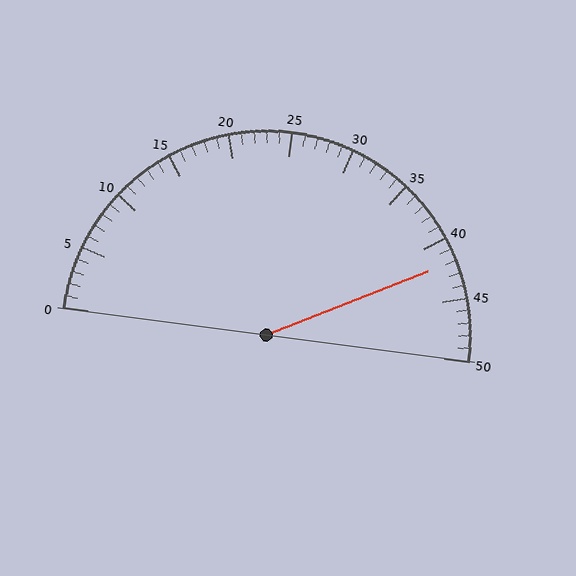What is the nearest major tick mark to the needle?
The nearest major tick mark is 40.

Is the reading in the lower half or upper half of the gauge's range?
The reading is in the upper half of the range (0 to 50).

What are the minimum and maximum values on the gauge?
The gauge ranges from 0 to 50.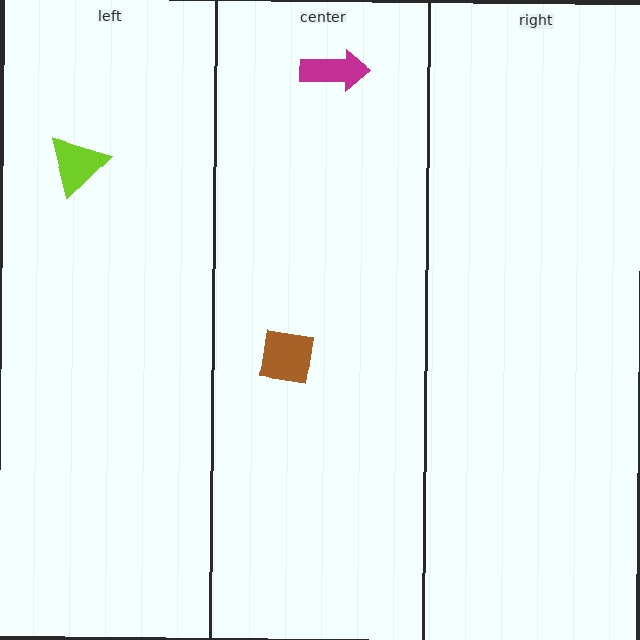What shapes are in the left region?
The lime triangle.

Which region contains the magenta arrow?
The center region.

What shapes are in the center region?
The magenta arrow, the brown square.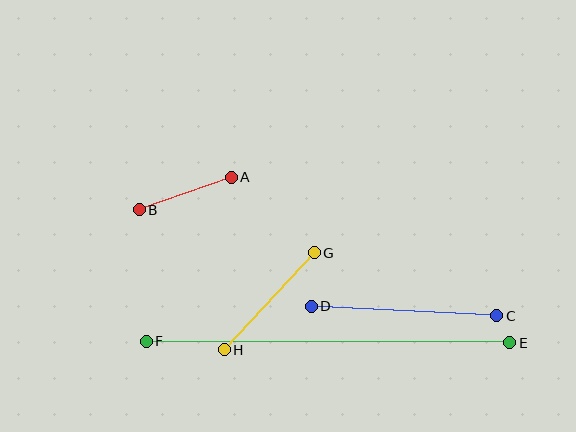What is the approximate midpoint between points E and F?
The midpoint is at approximately (328, 342) pixels.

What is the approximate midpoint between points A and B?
The midpoint is at approximately (185, 194) pixels.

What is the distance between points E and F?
The distance is approximately 364 pixels.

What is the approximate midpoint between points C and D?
The midpoint is at approximately (404, 311) pixels.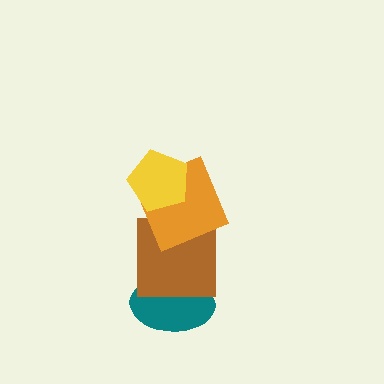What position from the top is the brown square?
The brown square is 3rd from the top.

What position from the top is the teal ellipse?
The teal ellipse is 4th from the top.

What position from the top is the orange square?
The orange square is 2nd from the top.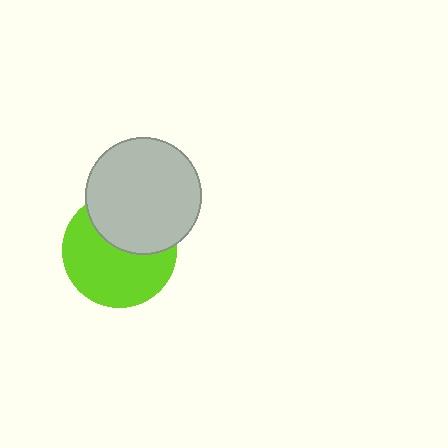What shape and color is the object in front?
The object in front is a light gray circle.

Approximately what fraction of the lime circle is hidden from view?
Roughly 39% of the lime circle is hidden behind the light gray circle.